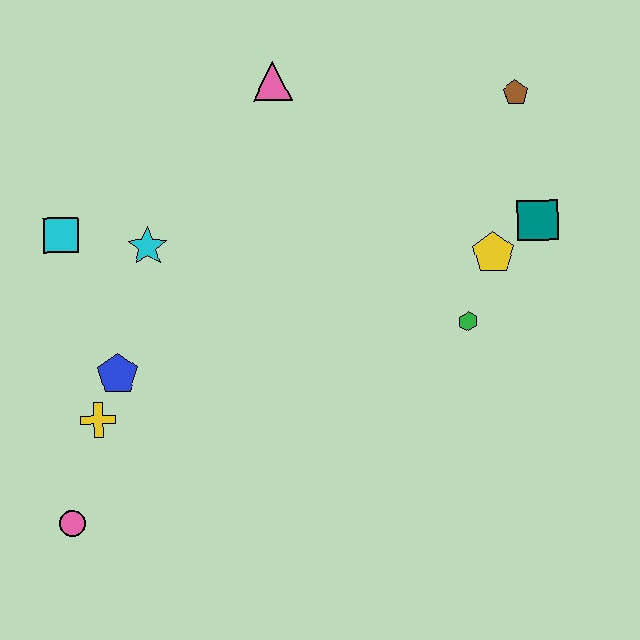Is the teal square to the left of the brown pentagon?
No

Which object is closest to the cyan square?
The cyan star is closest to the cyan square.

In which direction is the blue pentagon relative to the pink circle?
The blue pentagon is above the pink circle.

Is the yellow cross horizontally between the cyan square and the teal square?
Yes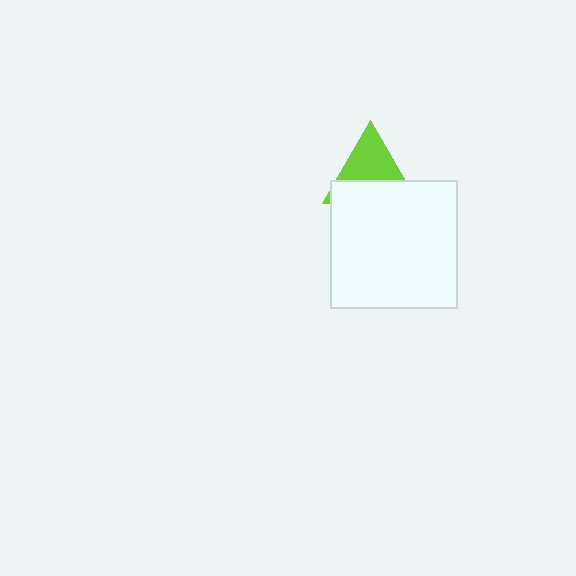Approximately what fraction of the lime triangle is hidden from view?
Roughly 48% of the lime triangle is hidden behind the white square.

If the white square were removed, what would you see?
You would see the complete lime triangle.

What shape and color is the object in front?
The object in front is a white square.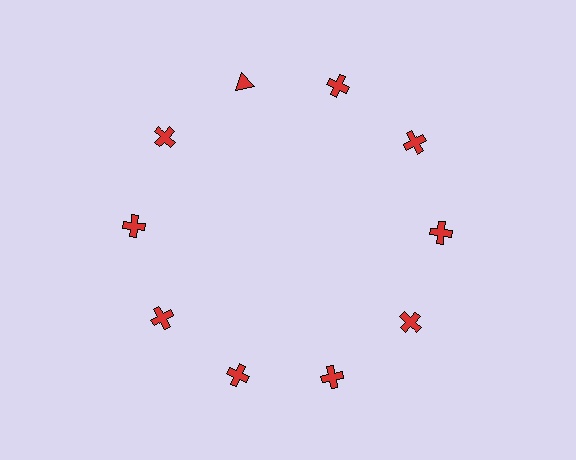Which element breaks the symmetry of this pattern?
The red triangle at roughly the 11 o'clock position breaks the symmetry. All other shapes are red crosses.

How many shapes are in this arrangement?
There are 10 shapes arranged in a ring pattern.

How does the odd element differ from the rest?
It has a different shape: triangle instead of cross.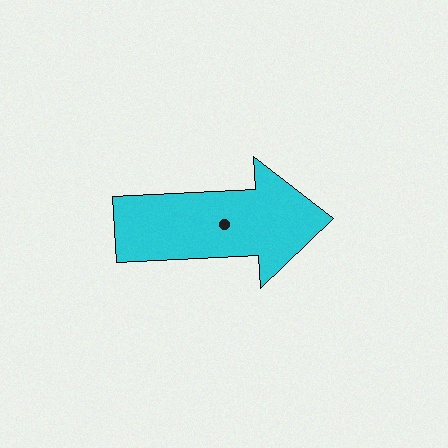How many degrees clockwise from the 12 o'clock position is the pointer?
Approximately 87 degrees.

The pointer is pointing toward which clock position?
Roughly 3 o'clock.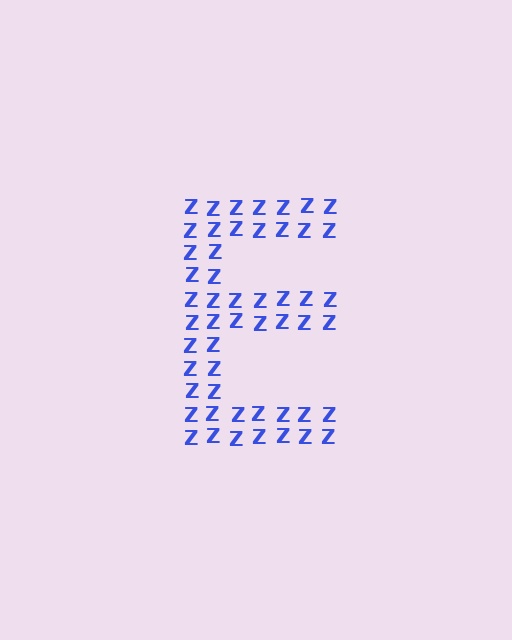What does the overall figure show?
The overall figure shows the letter E.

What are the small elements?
The small elements are letter Z's.